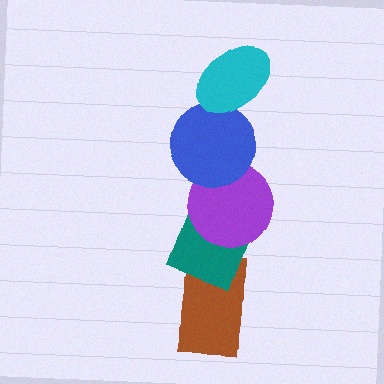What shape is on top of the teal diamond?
The purple circle is on top of the teal diamond.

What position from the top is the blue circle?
The blue circle is 2nd from the top.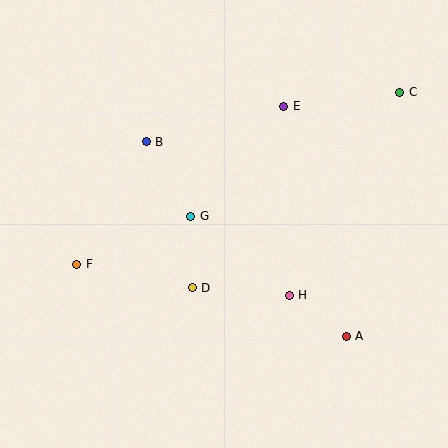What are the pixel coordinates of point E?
Point E is at (284, 106).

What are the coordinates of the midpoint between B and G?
The midpoint between B and G is at (169, 179).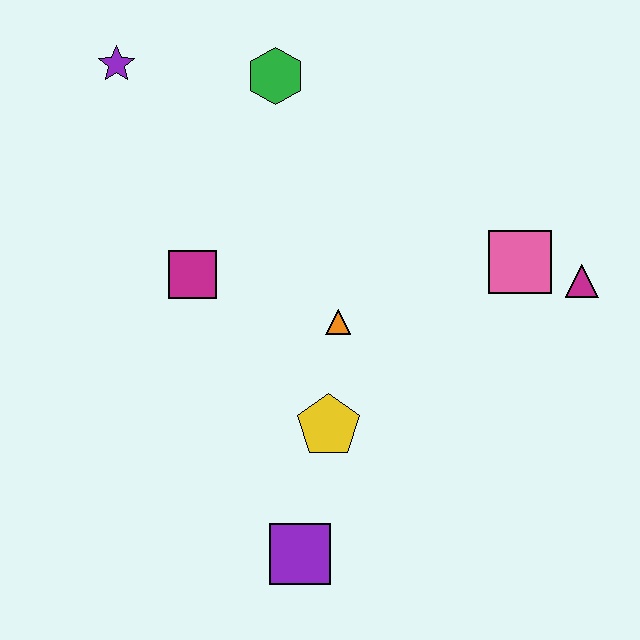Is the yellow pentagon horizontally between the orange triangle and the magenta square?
Yes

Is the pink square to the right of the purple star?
Yes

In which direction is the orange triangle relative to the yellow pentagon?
The orange triangle is above the yellow pentagon.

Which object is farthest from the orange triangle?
The purple star is farthest from the orange triangle.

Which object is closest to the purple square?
The yellow pentagon is closest to the purple square.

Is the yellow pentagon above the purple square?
Yes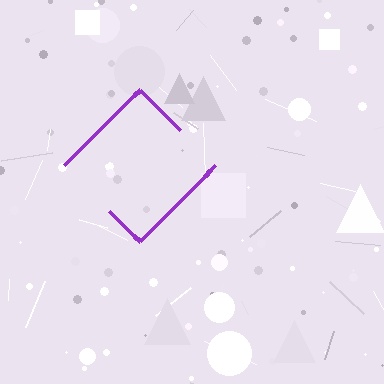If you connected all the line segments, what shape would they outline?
They would outline a diamond.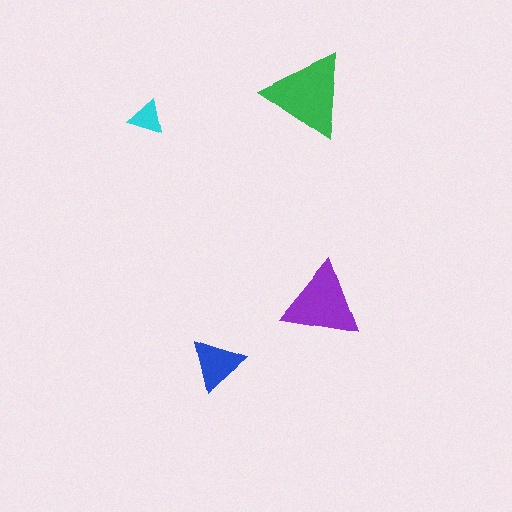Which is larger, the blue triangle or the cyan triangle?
The blue one.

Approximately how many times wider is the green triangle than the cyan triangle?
About 2.5 times wider.